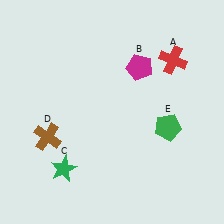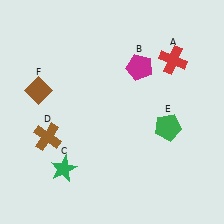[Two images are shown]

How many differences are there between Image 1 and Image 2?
There is 1 difference between the two images.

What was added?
A brown diamond (F) was added in Image 2.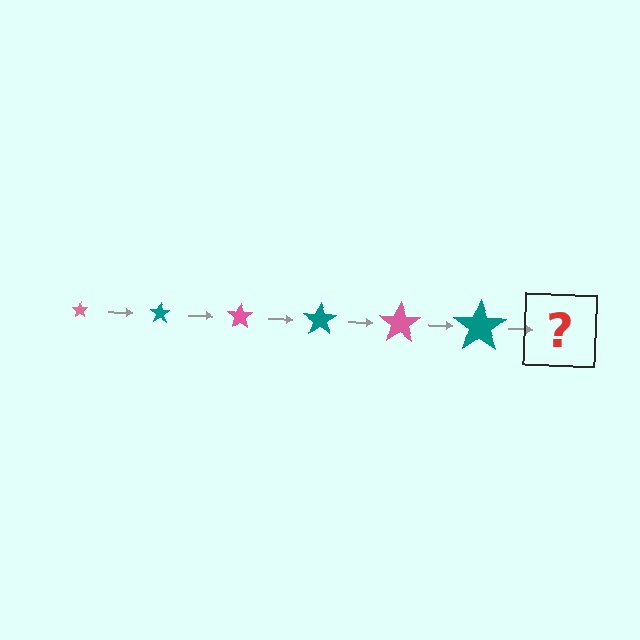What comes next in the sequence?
The next element should be a pink star, larger than the previous one.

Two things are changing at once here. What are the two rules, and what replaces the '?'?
The two rules are that the star grows larger each step and the color cycles through pink and teal. The '?' should be a pink star, larger than the previous one.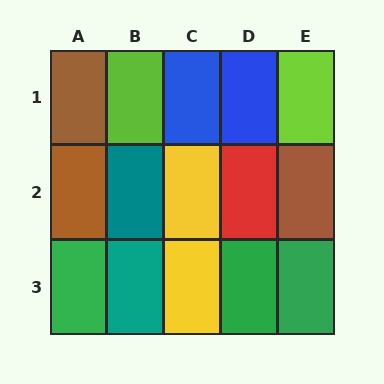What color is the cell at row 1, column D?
Blue.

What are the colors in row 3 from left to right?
Green, teal, yellow, green, green.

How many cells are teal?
2 cells are teal.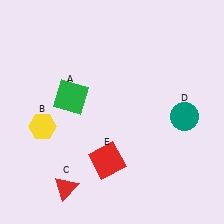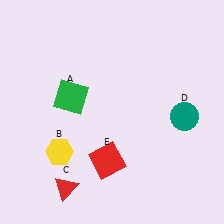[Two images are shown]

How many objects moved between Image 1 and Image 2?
1 object moved between the two images.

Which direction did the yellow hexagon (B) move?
The yellow hexagon (B) moved down.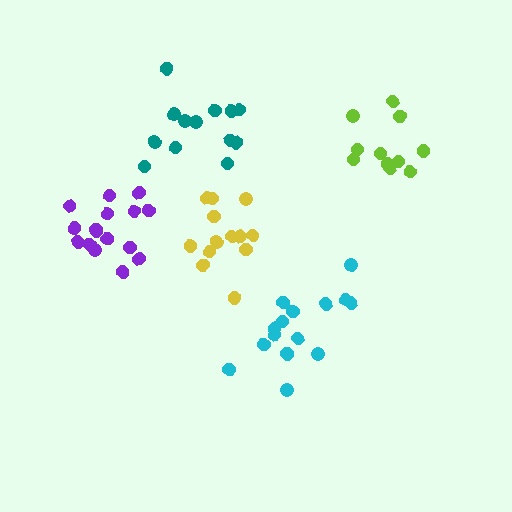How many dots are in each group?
Group 1: 16 dots, Group 2: 13 dots, Group 3: 11 dots, Group 4: 13 dots, Group 5: 16 dots (69 total).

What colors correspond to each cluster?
The clusters are colored: cyan, yellow, lime, teal, purple.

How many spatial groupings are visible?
There are 5 spatial groupings.